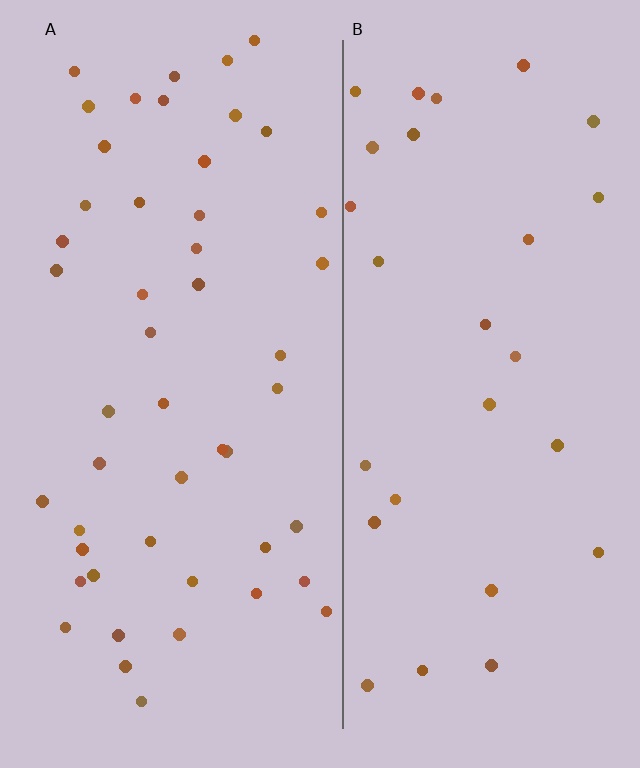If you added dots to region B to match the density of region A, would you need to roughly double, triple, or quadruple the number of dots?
Approximately double.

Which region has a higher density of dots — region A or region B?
A (the left).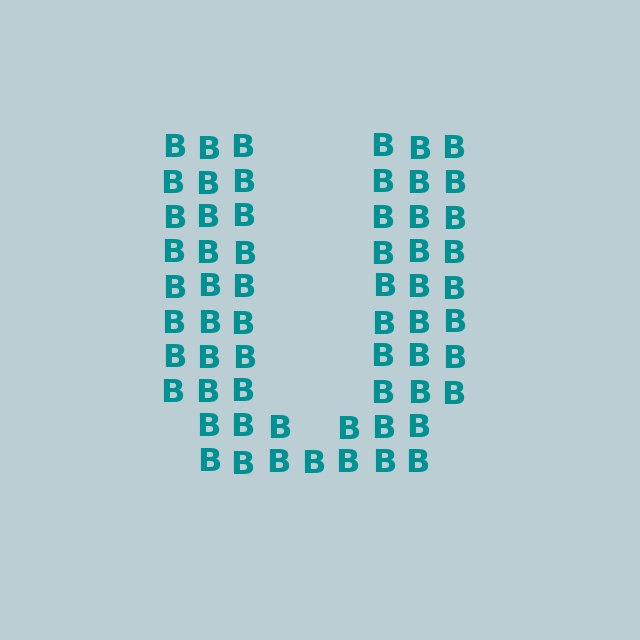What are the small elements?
The small elements are letter B's.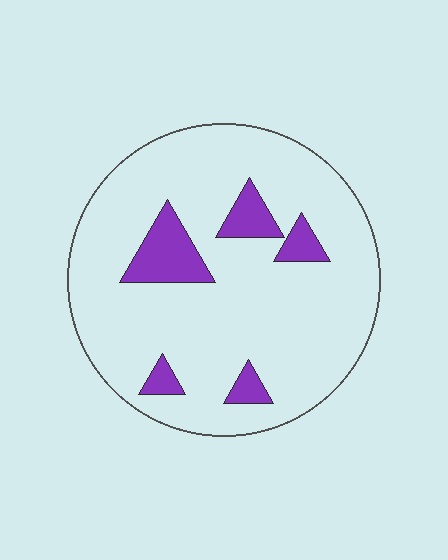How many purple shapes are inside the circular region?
5.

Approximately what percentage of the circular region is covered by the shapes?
Approximately 15%.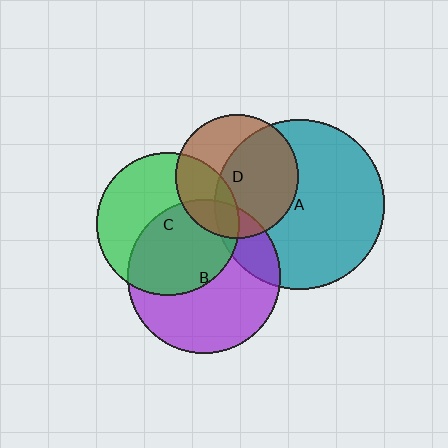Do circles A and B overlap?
Yes.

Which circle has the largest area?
Circle A (teal).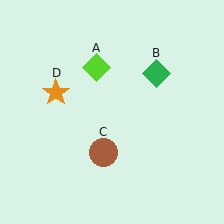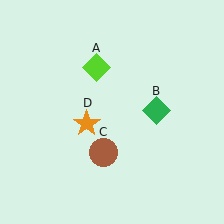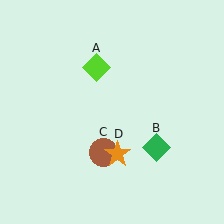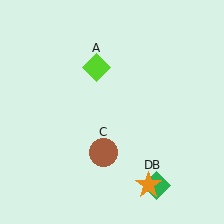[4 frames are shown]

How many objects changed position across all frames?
2 objects changed position: green diamond (object B), orange star (object D).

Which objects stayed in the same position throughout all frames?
Lime diamond (object A) and brown circle (object C) remained stationary.